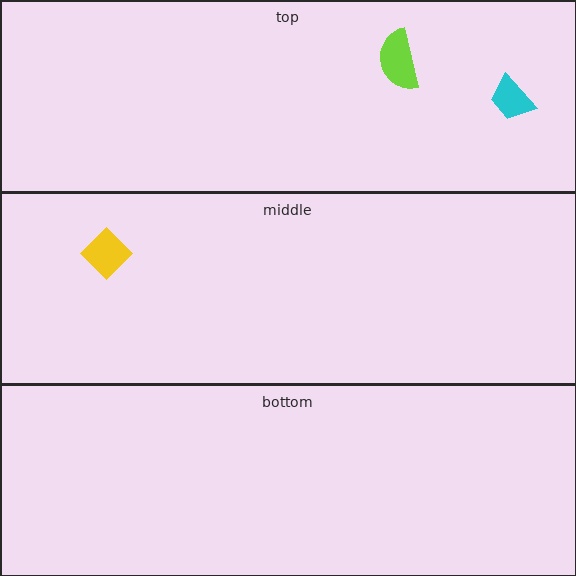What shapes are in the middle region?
The yellow diamond.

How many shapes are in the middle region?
1.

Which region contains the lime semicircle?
The top region.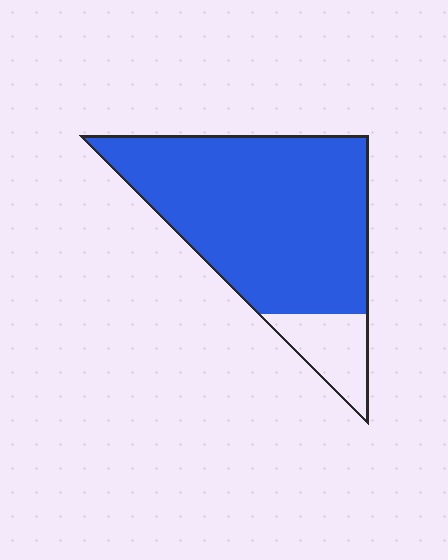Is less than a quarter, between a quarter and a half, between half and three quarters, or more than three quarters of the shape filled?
More than three quarters.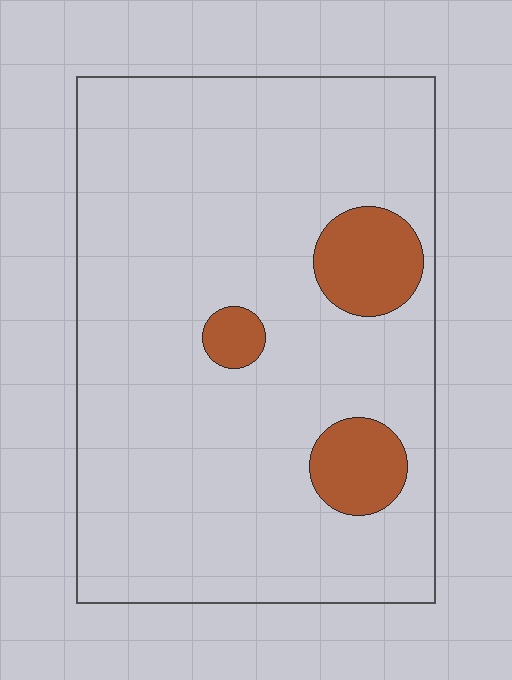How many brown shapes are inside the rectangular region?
3.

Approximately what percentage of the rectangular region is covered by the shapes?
Approximately 10%.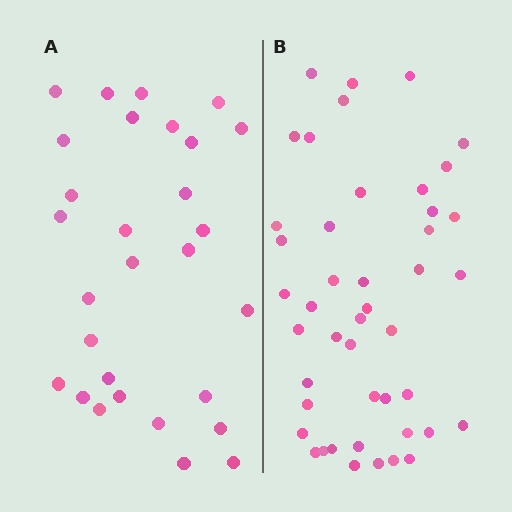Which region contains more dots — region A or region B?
Region B (the right region) has more dots.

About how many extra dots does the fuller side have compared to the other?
Region B has approximately 15 more dots than region A.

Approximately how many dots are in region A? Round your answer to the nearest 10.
About 30 dots. (The exact count is 29, which rounds to 30.)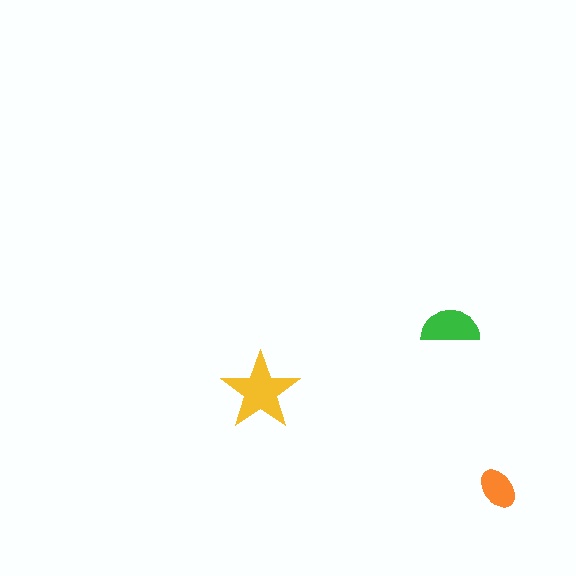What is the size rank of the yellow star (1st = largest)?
1st.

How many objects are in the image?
There are 3 objects in the image.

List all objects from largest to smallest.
The yellow star, the green semicircle, the orange ellipse.